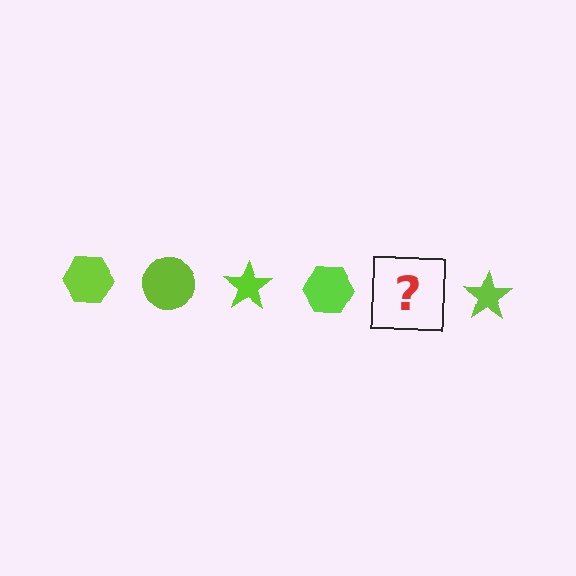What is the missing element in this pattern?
The missing element is a lime circle.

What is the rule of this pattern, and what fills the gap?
The rule is that the pattern cycles through hexagon, circle, star shapes in lime. The gap should be filled with a lime circle.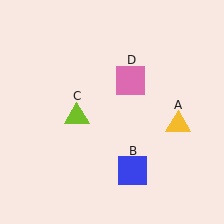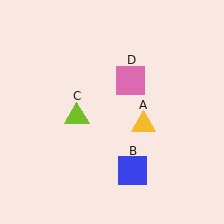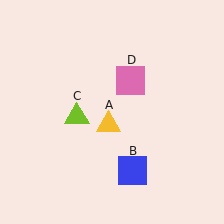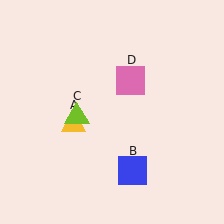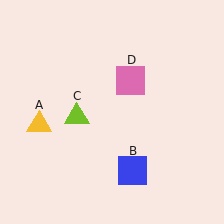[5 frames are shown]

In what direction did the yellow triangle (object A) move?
The yellow triangle (object A) moved left.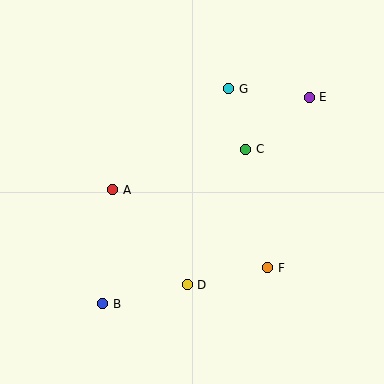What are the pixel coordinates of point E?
Point E is at (309, 97).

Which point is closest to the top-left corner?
Point A is closest to the top-left corner.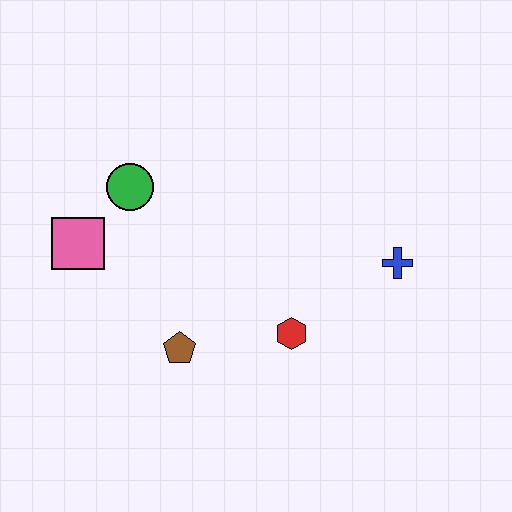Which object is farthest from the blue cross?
The pink square is farthest from the blue cross.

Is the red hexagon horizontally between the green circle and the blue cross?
Yes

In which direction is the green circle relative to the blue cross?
The green circle is to the left of the blue cross.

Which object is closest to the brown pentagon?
The red hexagon is closest to the brown pentagon.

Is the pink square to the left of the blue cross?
Yes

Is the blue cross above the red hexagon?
Yes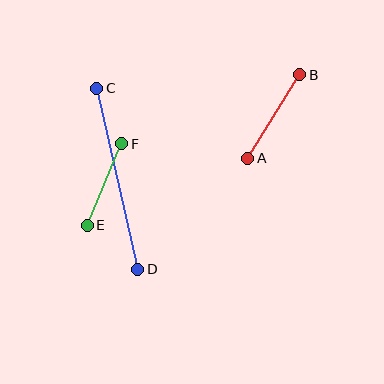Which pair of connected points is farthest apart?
Points C and D are farthest apart.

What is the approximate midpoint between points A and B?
The midpoint is at approximately (274, 117) pixels.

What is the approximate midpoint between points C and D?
The midpoint is at approximately (117, 179) pixels.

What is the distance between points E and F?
The distance is approximately 88 pixels.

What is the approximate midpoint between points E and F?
The midpoint is at approximately (105, 185) pixels.